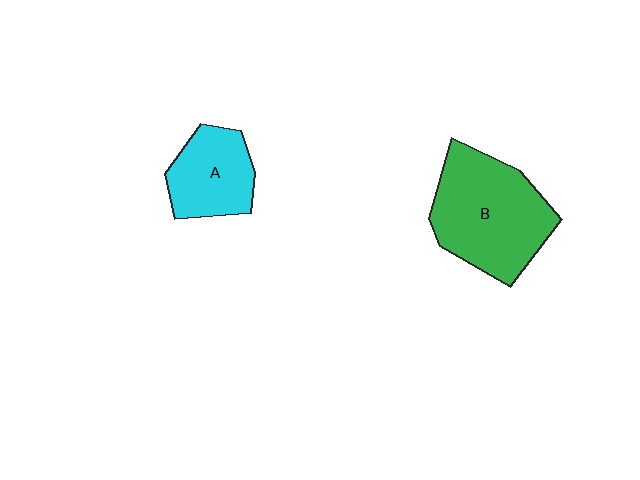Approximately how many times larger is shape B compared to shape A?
Approximately 1.8 times.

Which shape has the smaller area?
Shape A (cyan).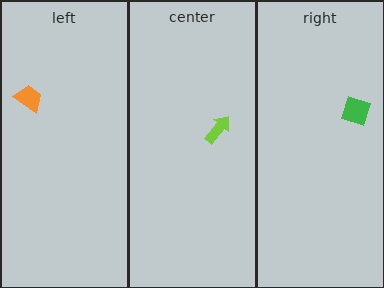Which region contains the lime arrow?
The center region.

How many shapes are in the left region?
1.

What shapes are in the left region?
The orange trapezoid.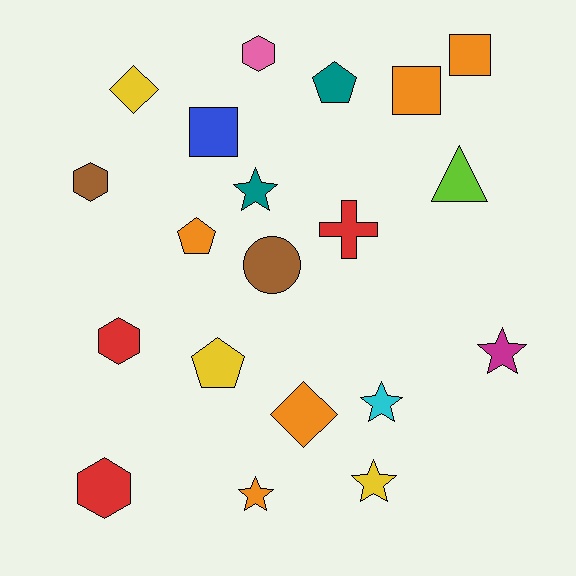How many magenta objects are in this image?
There is 1 magenta object.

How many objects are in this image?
There are 20 objects.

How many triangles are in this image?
There is 1 triangle.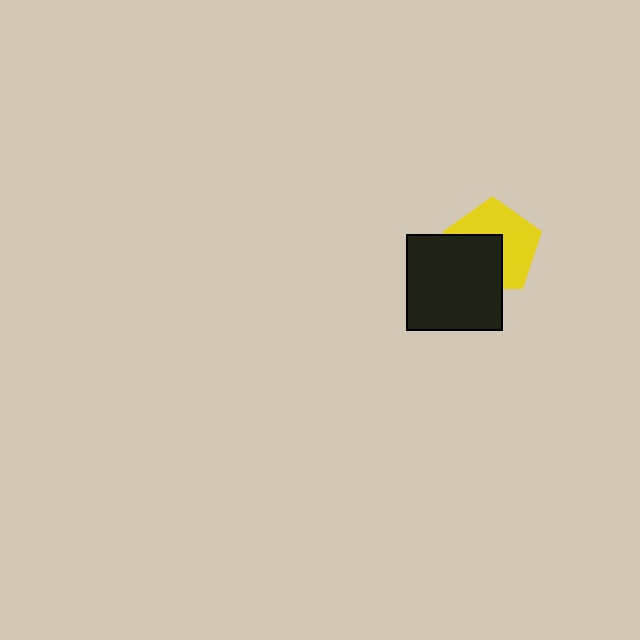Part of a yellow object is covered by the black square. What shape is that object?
It is a pentagon.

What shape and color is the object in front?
The object in front is a black square.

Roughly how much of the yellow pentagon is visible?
About half of it is visible (roughly 56%).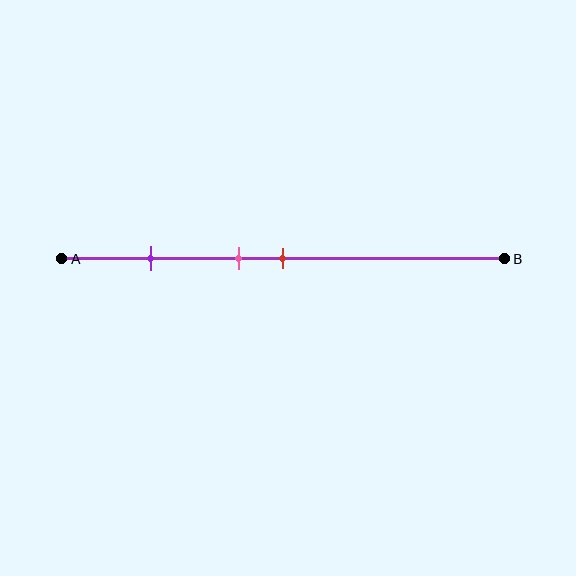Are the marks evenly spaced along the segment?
No, the marks are not evenly spaced.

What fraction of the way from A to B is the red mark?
The red mark is approximately 50% (0.5) of the way from A to B.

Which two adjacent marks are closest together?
The pink and red marks are the closest adjacent pair.